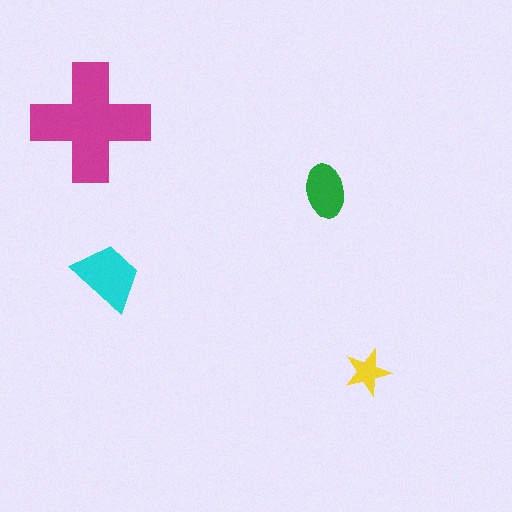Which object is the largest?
The magenta cross.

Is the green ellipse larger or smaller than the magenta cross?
Smaller.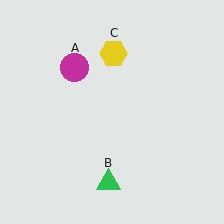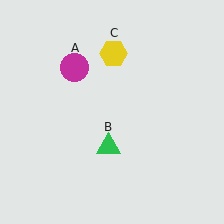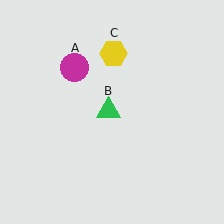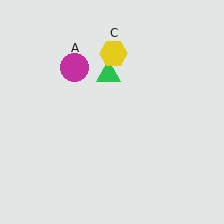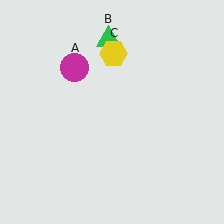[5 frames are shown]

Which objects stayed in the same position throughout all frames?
Magenta circle (object A) and yellow hexagon (object C) remained stationary.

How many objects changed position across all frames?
1 object changed position: green triangle (object B).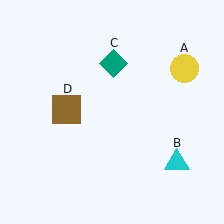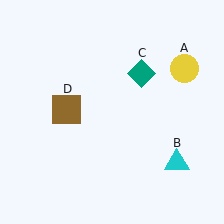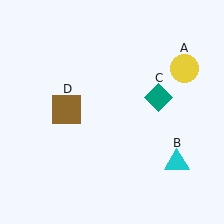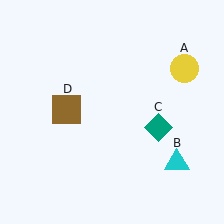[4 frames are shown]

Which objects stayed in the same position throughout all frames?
Yellow circle (object A) and cyan triangle (object B) and brown square (object D) remained stationary.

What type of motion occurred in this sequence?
The teal diamond (object C) rotated clockwise around the center of the scene.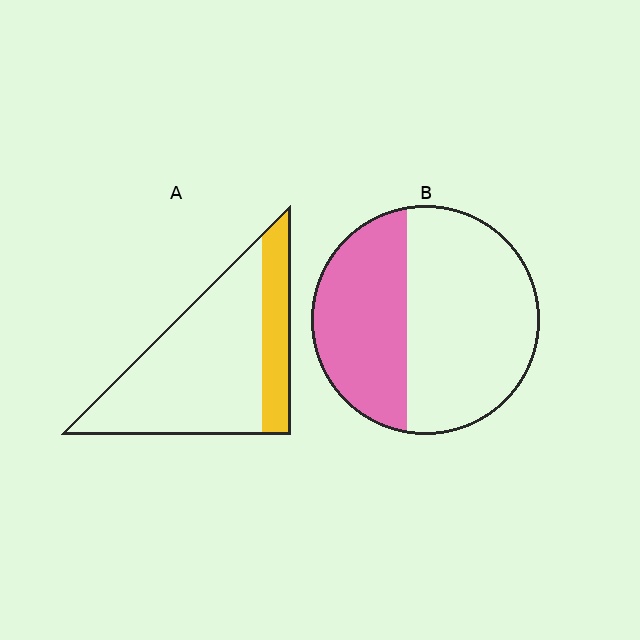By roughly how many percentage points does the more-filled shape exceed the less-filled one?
By roughly 15 percentage points (B over A).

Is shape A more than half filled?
No.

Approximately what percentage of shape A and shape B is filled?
A is approximately 25% and B is approximately 40%.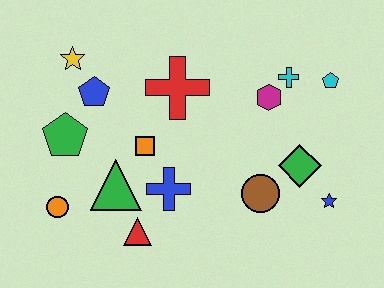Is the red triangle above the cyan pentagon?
No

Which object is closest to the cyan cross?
The magenta hexagon is closest to the cyan cross.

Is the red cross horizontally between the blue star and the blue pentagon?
Yes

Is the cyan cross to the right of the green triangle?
Yes